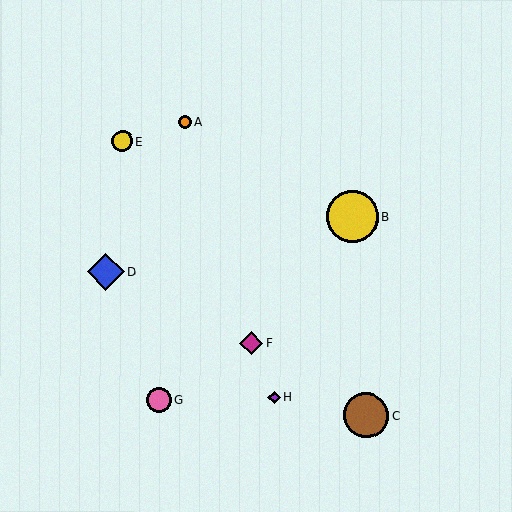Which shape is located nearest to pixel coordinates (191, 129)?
The orange circle (labeled A) at (184, 122) is nearest to that location.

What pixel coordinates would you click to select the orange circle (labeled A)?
Click at (184, 122) to select the orange circle A.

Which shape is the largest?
The yellow circle (labeled B) is the largest.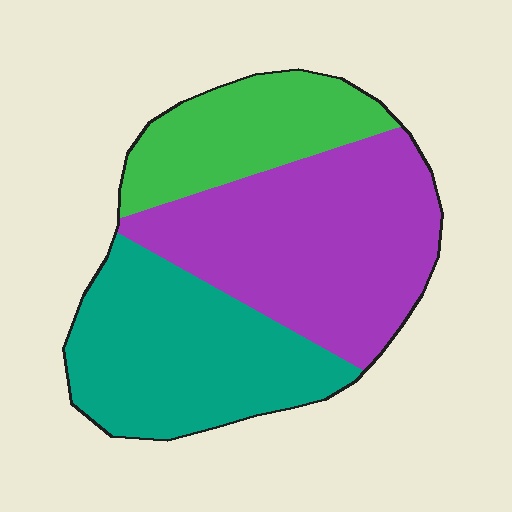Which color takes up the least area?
Green, at roughly 20%.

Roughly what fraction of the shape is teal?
Teal covers 35% of the shape.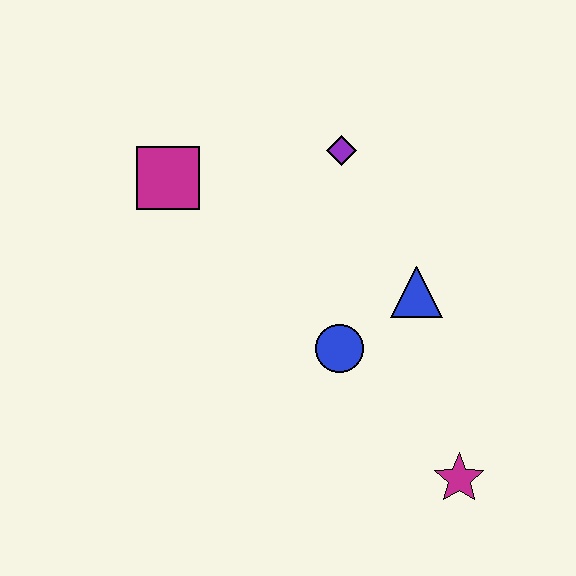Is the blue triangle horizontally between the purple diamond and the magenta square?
No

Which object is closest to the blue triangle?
The blue circle is closest to the blue triangle.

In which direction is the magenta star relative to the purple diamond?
The magenta star is below the purple diamond.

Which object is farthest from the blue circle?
The magenta square is farthest from the blue circle.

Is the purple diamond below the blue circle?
No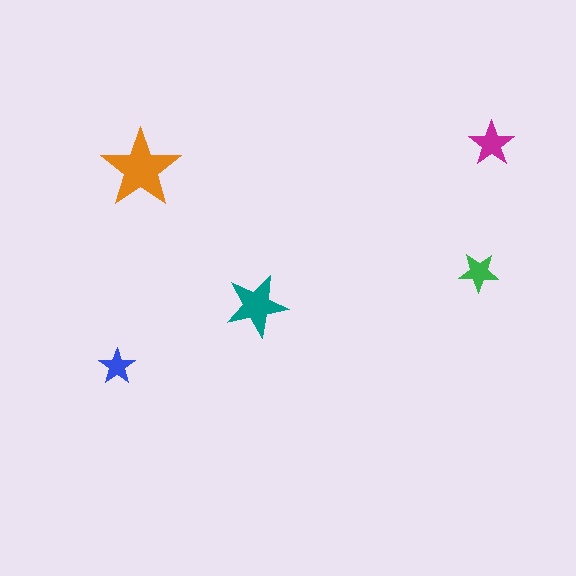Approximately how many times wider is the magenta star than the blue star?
About 1.5 times wider.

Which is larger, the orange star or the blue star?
The orange one.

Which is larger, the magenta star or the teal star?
The teal one.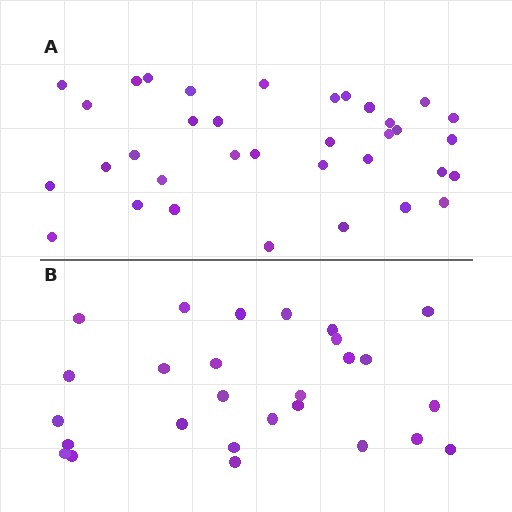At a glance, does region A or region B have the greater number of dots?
Region A (the top region) has more dots.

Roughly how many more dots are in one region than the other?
Region A has roughly 8 or so more dots than region B.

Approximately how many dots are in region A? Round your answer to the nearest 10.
About 40 dots. (The exact count is 35, which rounds to 40.)